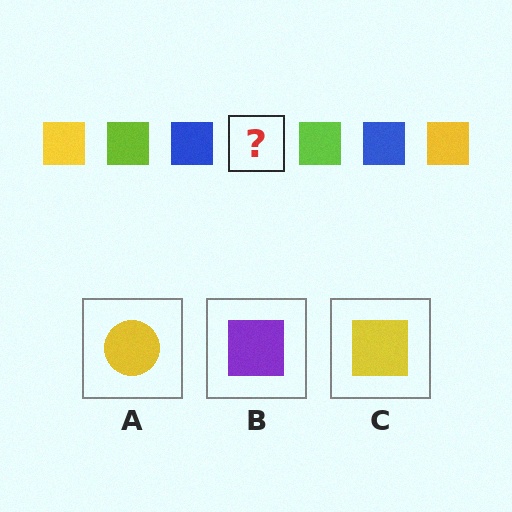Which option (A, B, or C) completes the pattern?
C.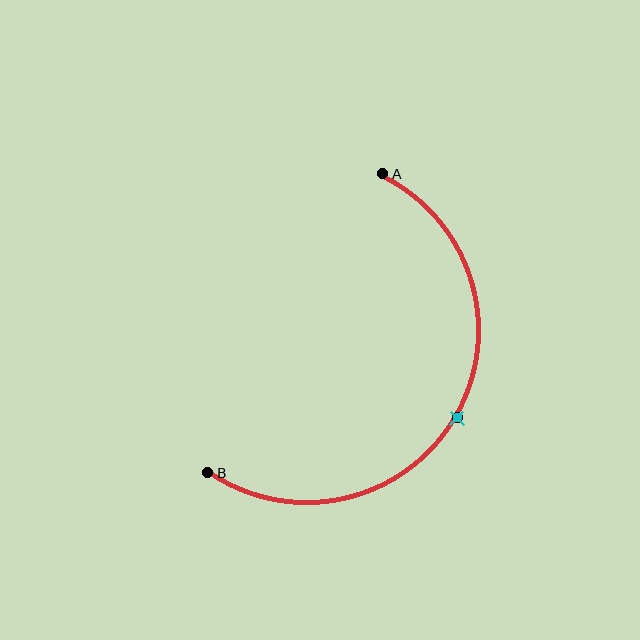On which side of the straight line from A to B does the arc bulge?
The arc bulges to the right of the straight line connecting A and B.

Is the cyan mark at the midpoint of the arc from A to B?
Yes. The cyan mark lies on the arc at equal arc-length from both A and B — it is the arc midpoint.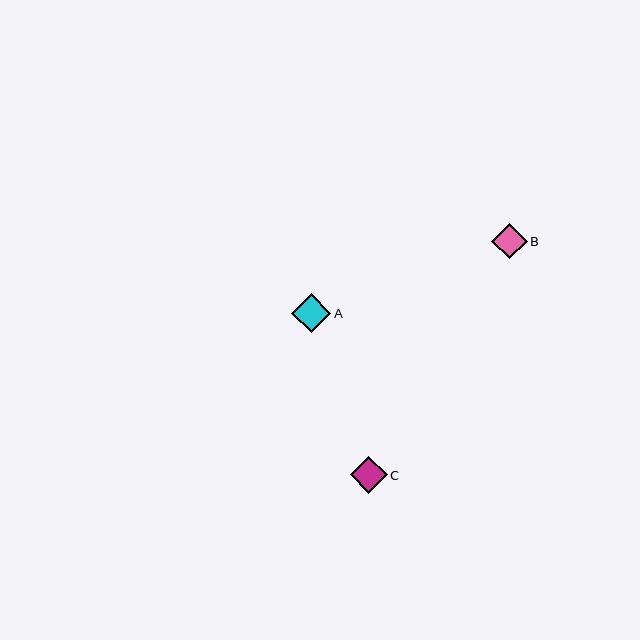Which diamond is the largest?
Diamond A is the largest with a size of approximately 39 pixels.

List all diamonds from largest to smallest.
From largest to smallest: A, C, B.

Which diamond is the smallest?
Diamond B is the smallest with a size of approximately 35 pixels.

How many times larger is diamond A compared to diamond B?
Diamond A is approximately 1.1 times the size of diamond B.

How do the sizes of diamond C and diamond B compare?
Diamond C and diamond B are approximately the same size.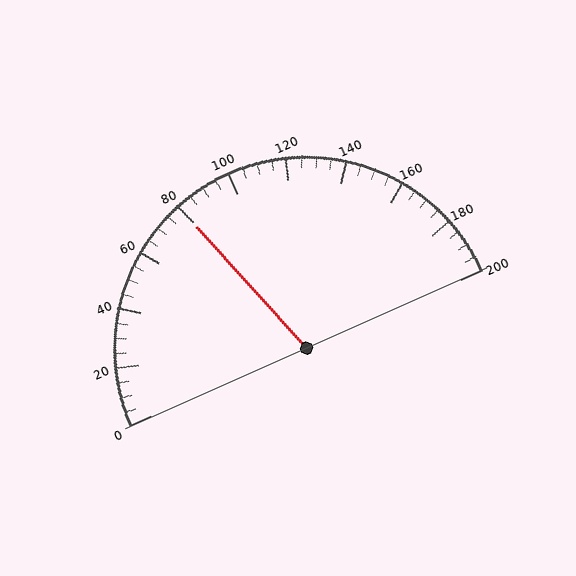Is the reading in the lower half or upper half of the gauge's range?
The reading is in the lower half of the range (0 to 200).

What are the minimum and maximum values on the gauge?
The gauge ranges from 0 to 200.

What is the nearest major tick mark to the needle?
The nearest major tick mark is 80.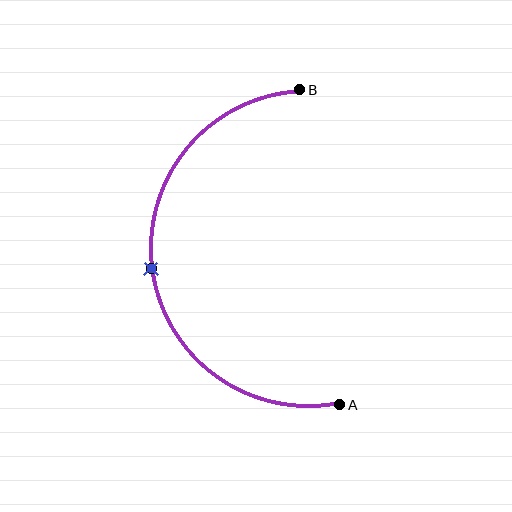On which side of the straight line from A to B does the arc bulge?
The arc bulges to the left of the straight line connecting A and B.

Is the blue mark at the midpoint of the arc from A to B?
Yes. The blue mark lies on the arc at equal arc-length from both A and B — it is the arc midpoint.